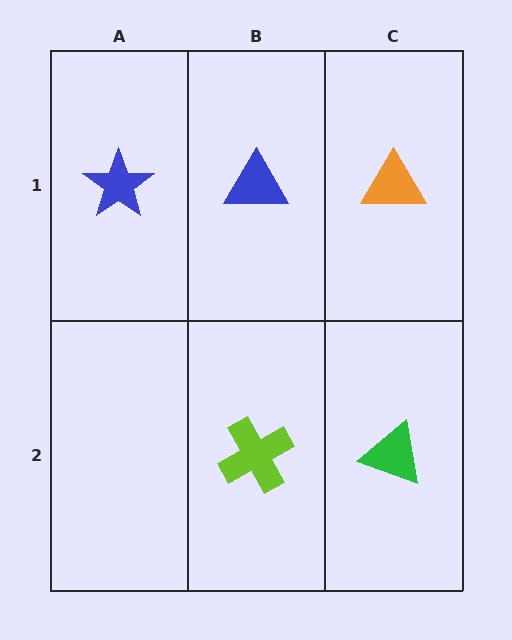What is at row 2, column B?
A lime cross.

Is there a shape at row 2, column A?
No, that cell is empty.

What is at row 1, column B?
A blue triangle.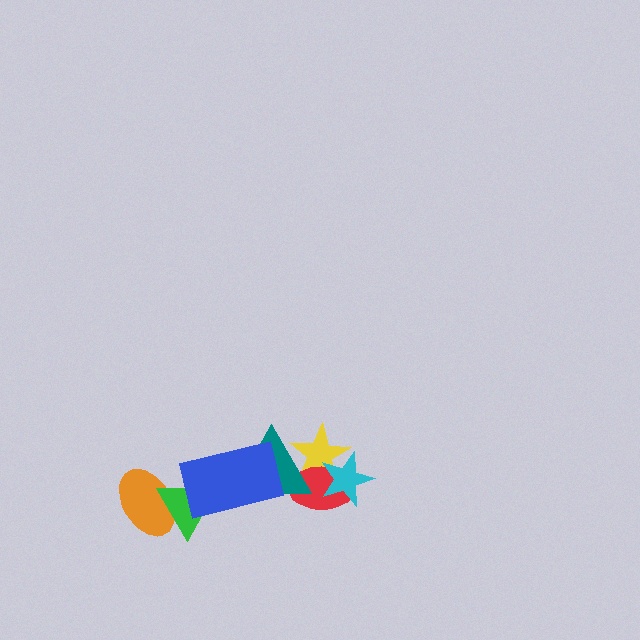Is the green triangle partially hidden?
Yes, it is partially covered by another shape.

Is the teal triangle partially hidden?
Yes, it is partially covered by another shape.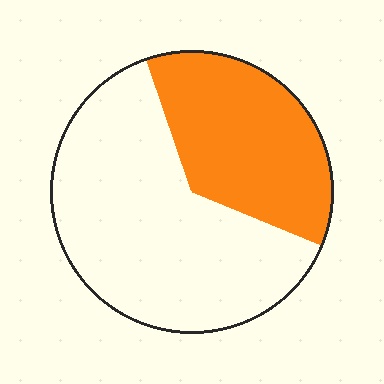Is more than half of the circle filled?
No.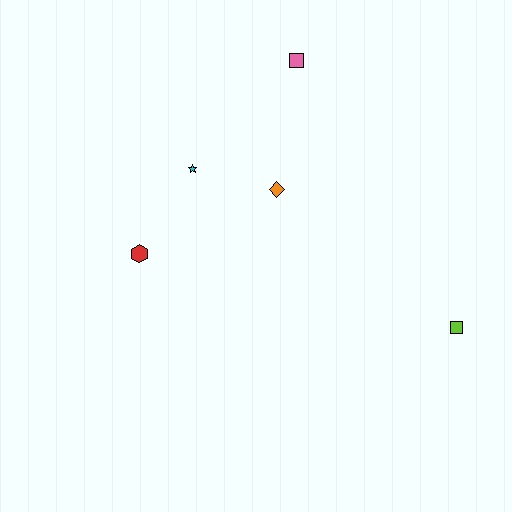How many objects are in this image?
There are 5 objects.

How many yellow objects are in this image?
There are no yellow objects.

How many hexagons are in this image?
There is 1 hexagon.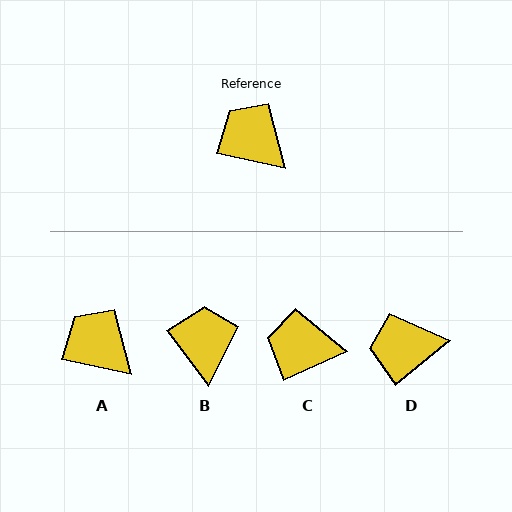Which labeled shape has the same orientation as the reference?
A.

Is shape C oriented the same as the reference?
No, it is off by about 36 degrees.